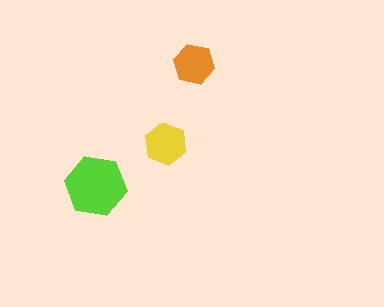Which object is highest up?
The orange hexagon is topmost.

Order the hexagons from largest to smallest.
the lime one, the yellow one, the orange one.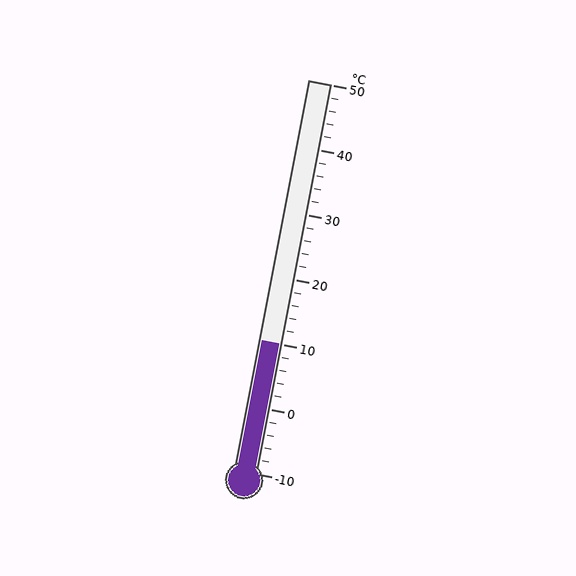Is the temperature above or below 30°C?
The temperature is below 30°C.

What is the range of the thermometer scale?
The thermometer scale ranges from -10°C to 50°C.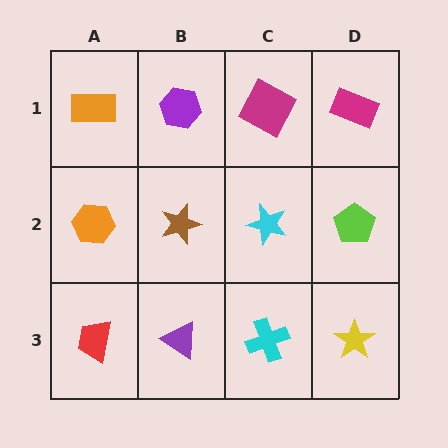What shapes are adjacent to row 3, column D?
A lime pentagon (row 2, column D), a cyan cross (row 3, column C).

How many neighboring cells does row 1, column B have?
3.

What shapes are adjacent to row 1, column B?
A brown star (row 2, column B), an orange rectangle (row 1, column A), a magenta square (row 1, column C).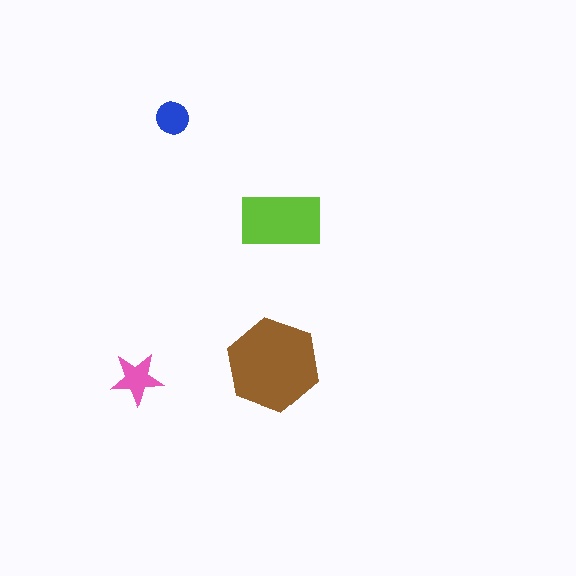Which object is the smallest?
The blue circle.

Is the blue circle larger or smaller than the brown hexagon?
Smaller.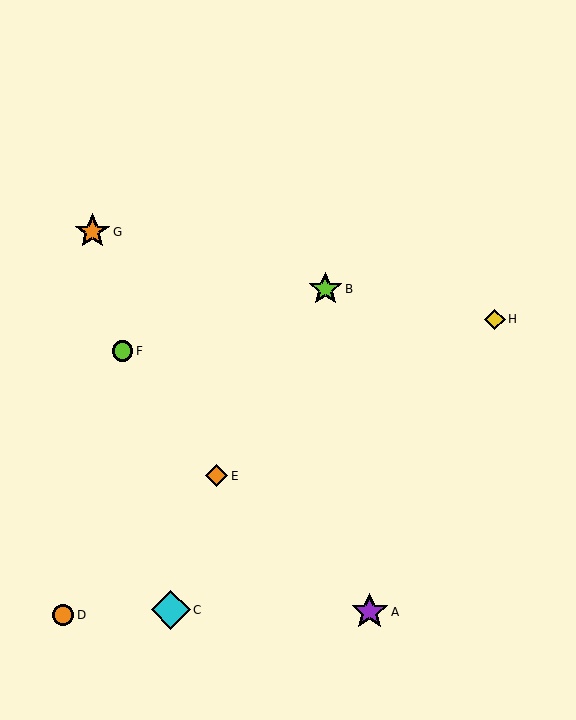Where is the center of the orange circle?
The center of the orange circle is at (63, 615).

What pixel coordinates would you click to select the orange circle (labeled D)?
Click at (63, 615) to select the orange circle D.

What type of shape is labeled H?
Shape H is a yellow diamond.